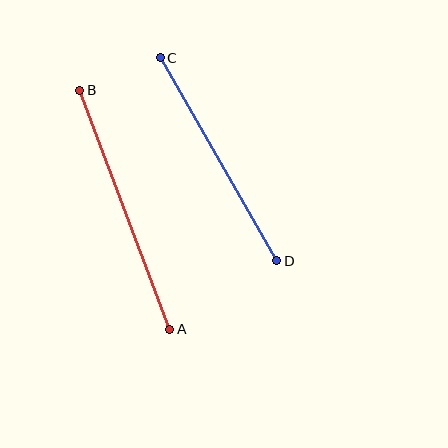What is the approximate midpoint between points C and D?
The midpoint is at approximately (218, 159) pixels.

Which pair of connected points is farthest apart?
Points A and B are farthest apart.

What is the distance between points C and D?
The distance is approximately 234 pixels.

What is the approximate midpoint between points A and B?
The midpoint is at approximately (125, 210) pixels.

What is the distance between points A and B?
The distance is approximately 255 pixels.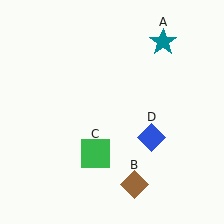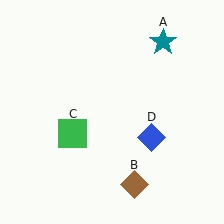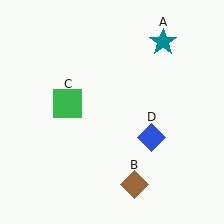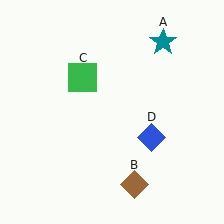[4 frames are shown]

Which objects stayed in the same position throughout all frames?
Teal star (object A) and brown diamond (object B) and blue diamond (object D) remained stationary.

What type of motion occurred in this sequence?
The green square (object C) rotated clockwise around the center of the scene.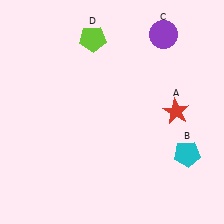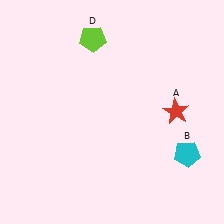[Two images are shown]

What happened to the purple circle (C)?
The purple circle (C) was removed in Image 2. It was in the top-right area of Image 1.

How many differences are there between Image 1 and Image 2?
There is 1 difference between the two images.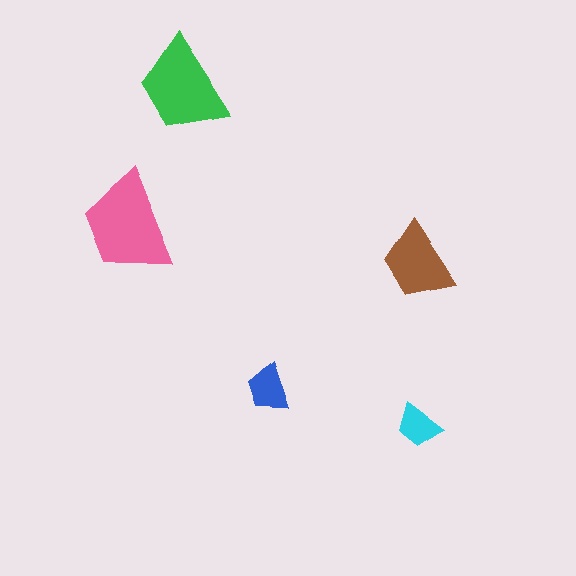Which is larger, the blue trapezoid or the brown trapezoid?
The brown one.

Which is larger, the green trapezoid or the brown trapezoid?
The green one.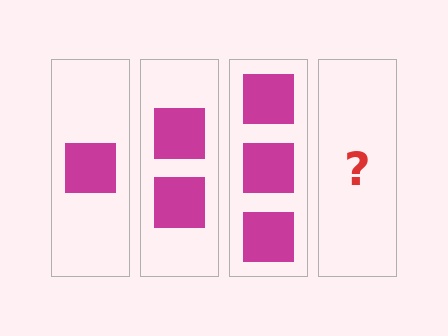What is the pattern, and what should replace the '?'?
The pattern is that each step adds one more square. The '?' should be 4 squares.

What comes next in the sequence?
The next element should be 4 squares.